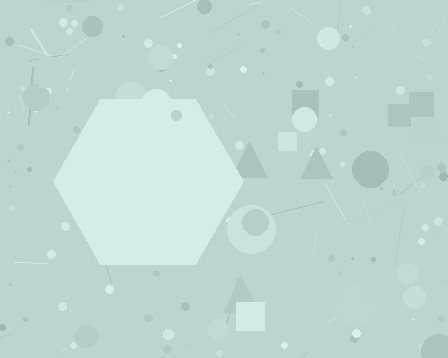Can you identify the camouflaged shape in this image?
The camouflaged shape is a hexagon.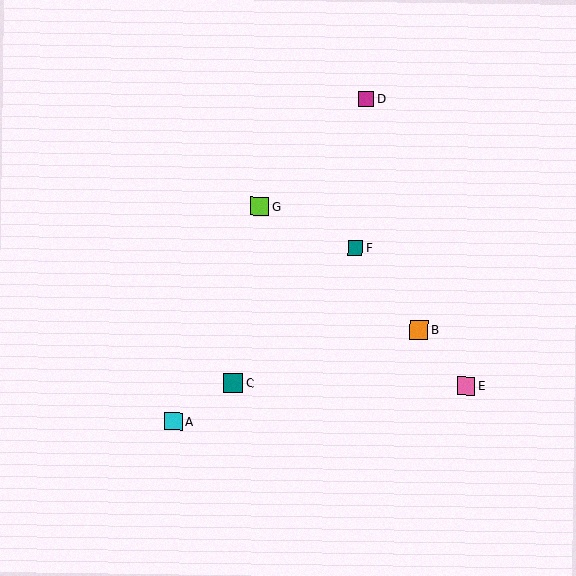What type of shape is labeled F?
Shape F is a teal square.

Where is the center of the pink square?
The center of the pink square is at (466, 386).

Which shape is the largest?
The teal square (labeled C) is the largest.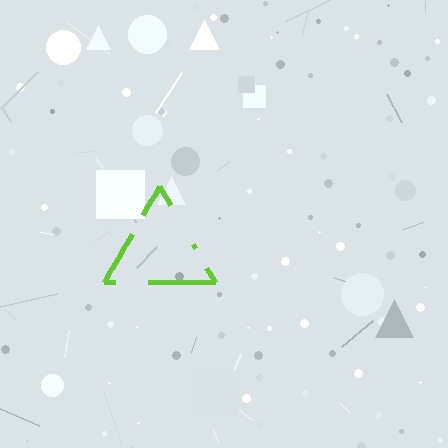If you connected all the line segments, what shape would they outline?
They would outline a triangle.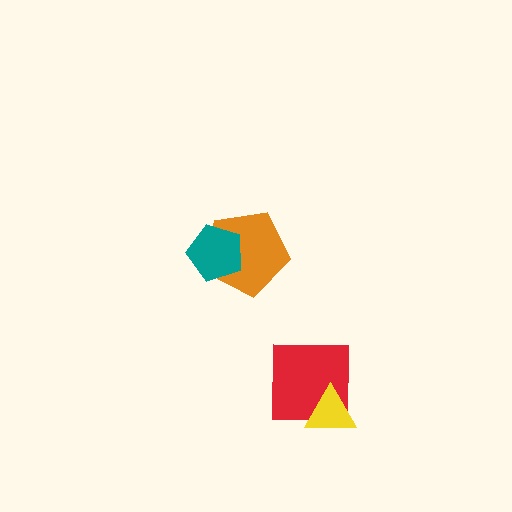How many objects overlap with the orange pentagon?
1 object overlaps with the orange pentagon.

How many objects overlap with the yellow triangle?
1 object overlaps with the yellow triangle.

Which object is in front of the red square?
The yellow triangle is in front of the red square.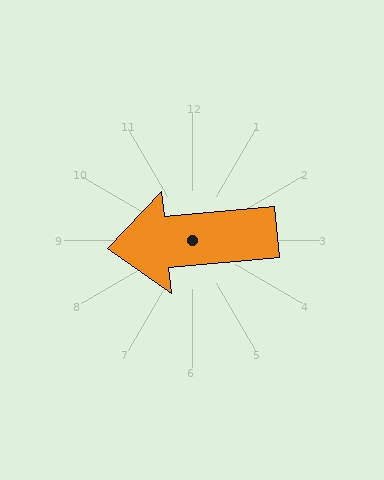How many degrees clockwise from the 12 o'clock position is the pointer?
Approximately 265 degrees.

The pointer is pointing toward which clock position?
Roughly 9 o'clock.